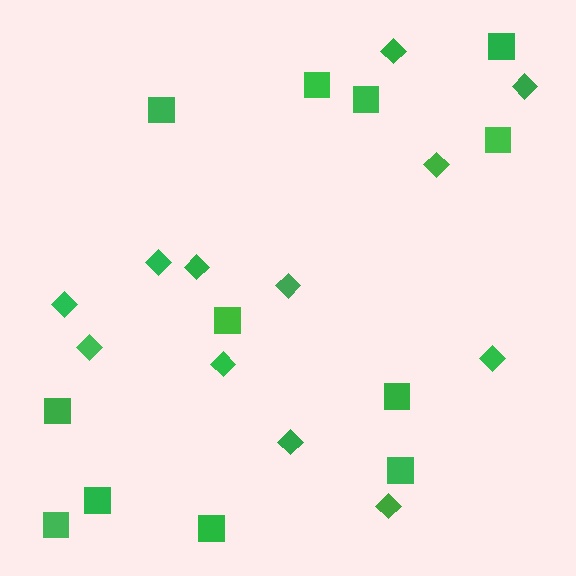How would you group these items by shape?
There are 2 groups: one group of squares (12) and one group of diamonds (12).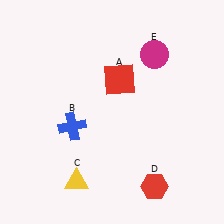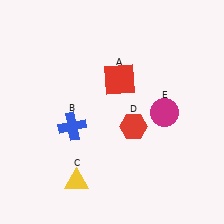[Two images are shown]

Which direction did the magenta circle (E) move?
The magenta circle (E) moved down.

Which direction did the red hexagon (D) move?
The red hexagon (D) moved up.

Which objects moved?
The objects that moved are: the red hexagon (D), the magenta circle (E).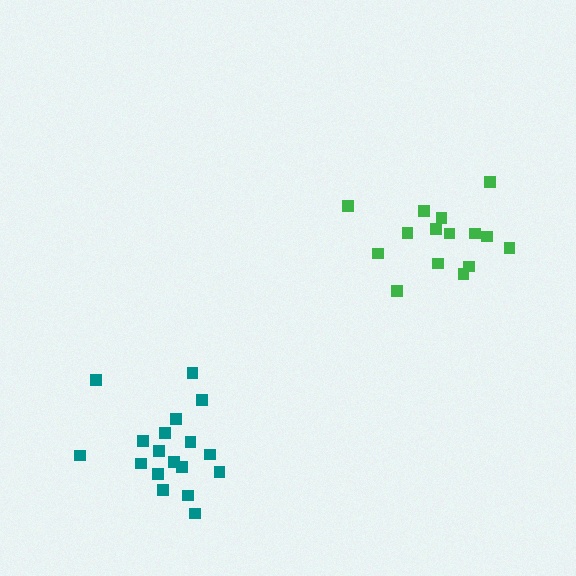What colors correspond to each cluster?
The clusters are colored: teal, green.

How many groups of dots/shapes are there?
There are 2 groups.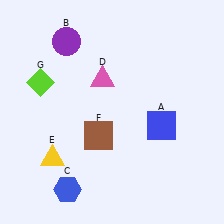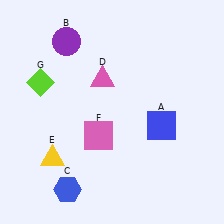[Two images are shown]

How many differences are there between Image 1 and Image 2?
There is 1 difference between the two images.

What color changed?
The square (F) changed from brown in Image 1 to pink in Image 2.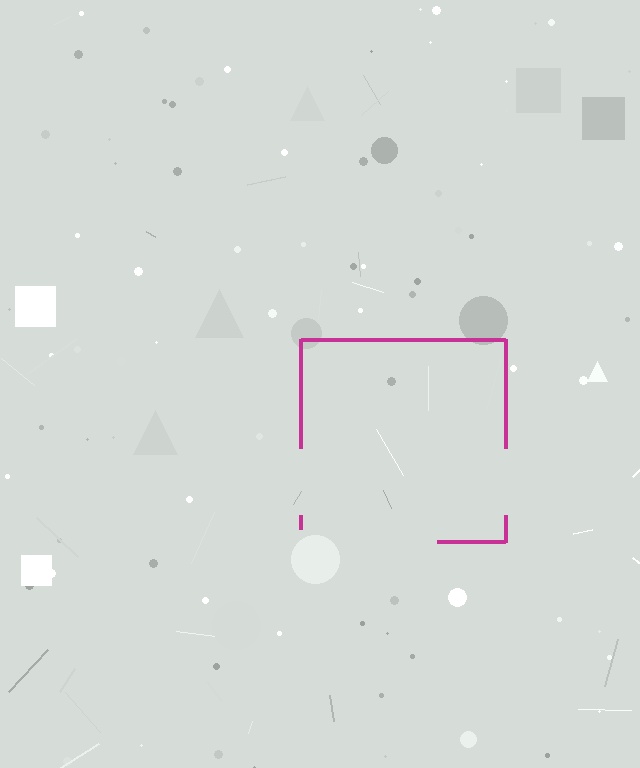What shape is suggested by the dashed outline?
The dashed outline suggests a square.